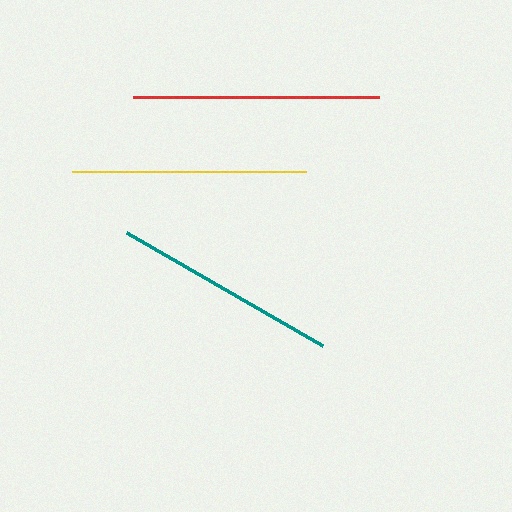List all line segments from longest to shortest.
From longest to shortest: red, yellow, teal.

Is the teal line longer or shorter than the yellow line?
The yellow line is longer than the teal line.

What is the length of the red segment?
The red segment is approximately 246 pixels long.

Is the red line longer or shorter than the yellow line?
The red line is longer than the yellow line.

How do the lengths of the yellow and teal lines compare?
The yellow and teal lines are approximately the same length.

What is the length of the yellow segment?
The yellow segment is approximately 233 pixels long.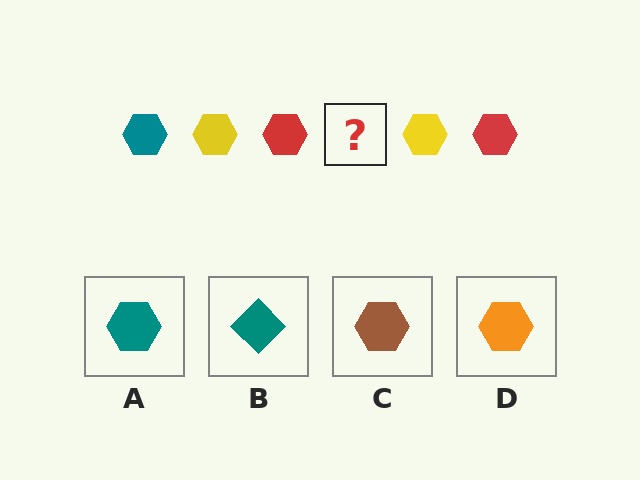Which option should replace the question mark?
Option A.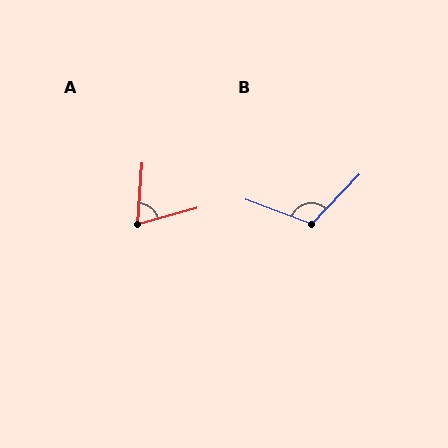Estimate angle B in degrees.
Approximately 113 degrees.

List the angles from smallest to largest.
A (70°), B (113°).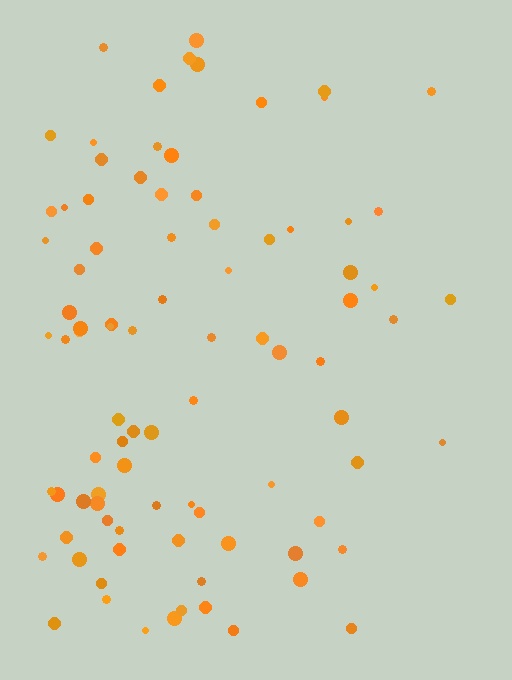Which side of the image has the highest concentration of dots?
The left.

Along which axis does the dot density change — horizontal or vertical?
Horizontal.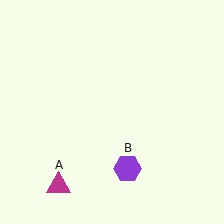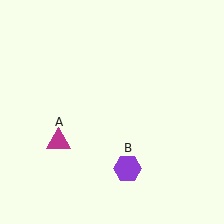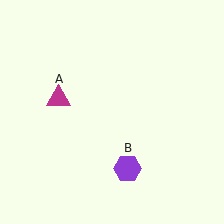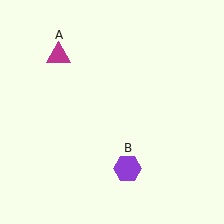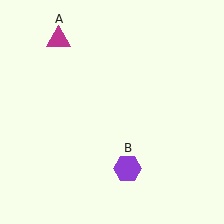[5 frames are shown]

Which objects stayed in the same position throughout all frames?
Purple hexagon (object B) remained stationary.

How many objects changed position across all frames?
1 object changed position: magenta triangle (object A).